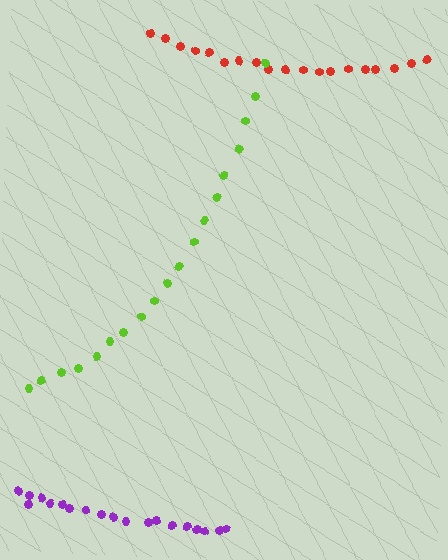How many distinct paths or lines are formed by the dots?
There are 3 distinct paths.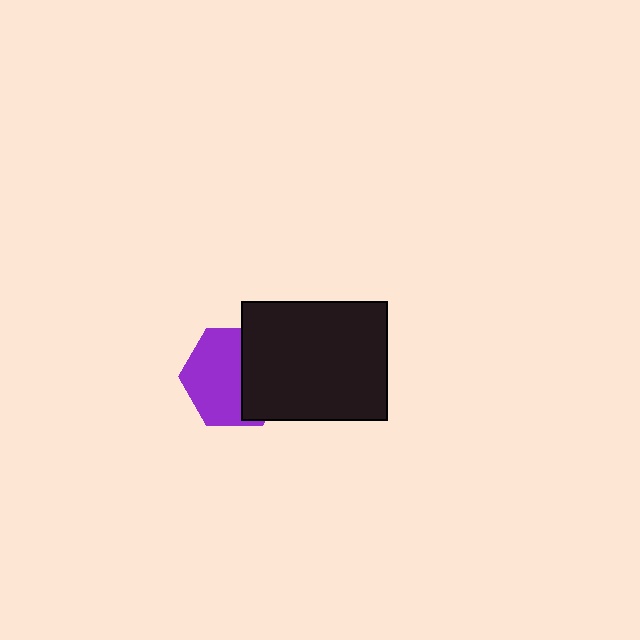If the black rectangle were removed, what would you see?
You would see the complete purple hexagon.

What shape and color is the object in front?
The object in front is a black rectangle.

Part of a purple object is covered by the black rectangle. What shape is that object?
It is a hexagon.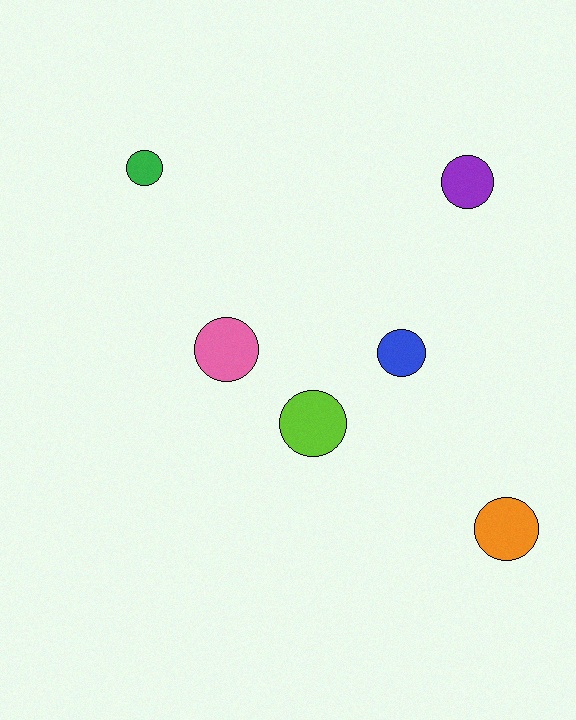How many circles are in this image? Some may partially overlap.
There are 6 circles.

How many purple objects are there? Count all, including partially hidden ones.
There is 1 purple object.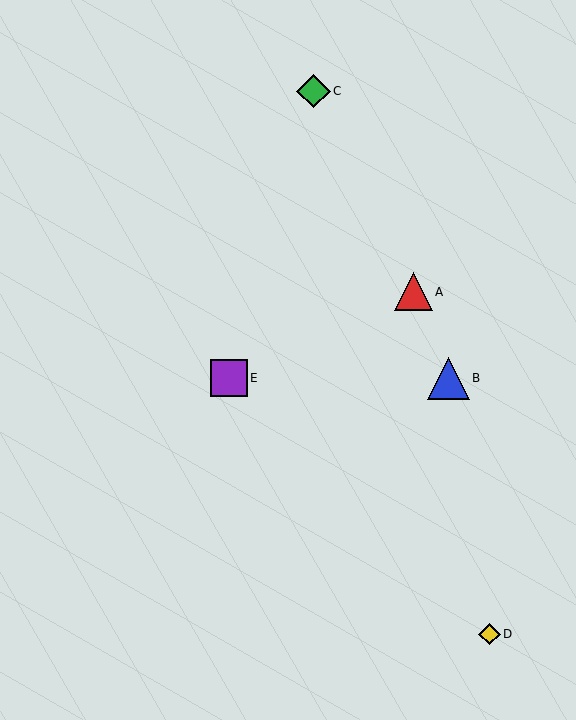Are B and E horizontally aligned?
Yes, both are at y≈378.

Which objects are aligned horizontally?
Objects B, E are aligned horizontally.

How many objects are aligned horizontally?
2 objects (B, E) are aligned horizontally.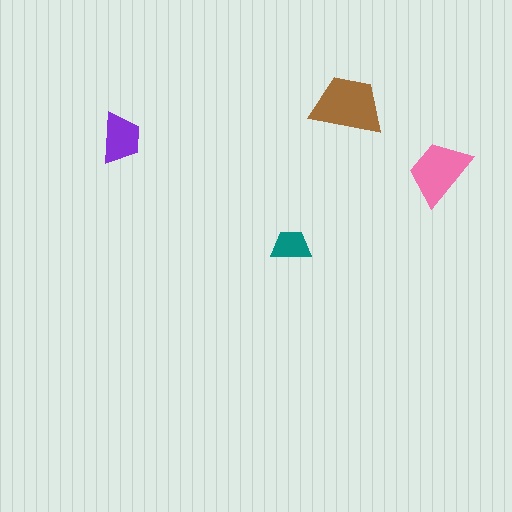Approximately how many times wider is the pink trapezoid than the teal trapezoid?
About 1.5 times wider.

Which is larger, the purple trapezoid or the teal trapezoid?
The purple one.